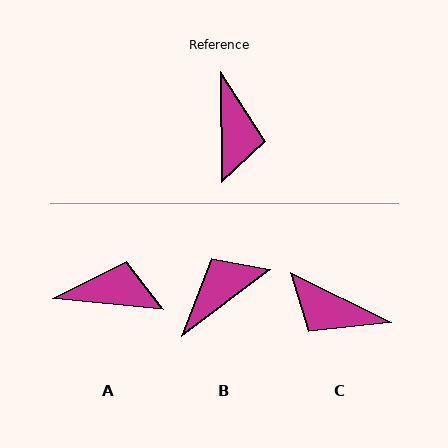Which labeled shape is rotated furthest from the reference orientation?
B, about 127 degrees away.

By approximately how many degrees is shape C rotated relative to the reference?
Approximately 116 degrees clockwise.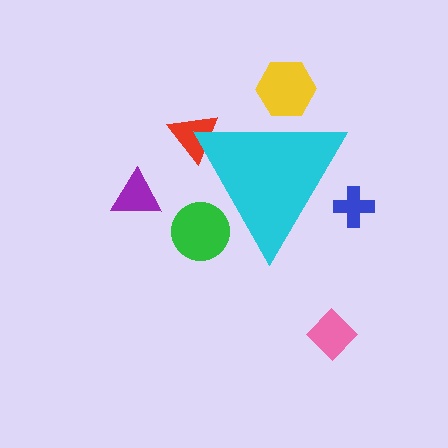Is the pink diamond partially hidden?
No, the pink diamond is fully visible.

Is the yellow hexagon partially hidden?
Yes, the yellow hexagon is partially hidden behind the cyan triangle.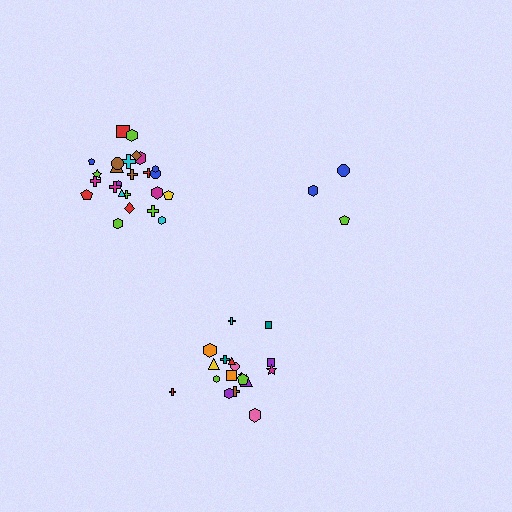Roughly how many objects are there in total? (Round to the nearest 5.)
Roughly 45 objects in total.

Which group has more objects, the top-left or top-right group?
The top-left group.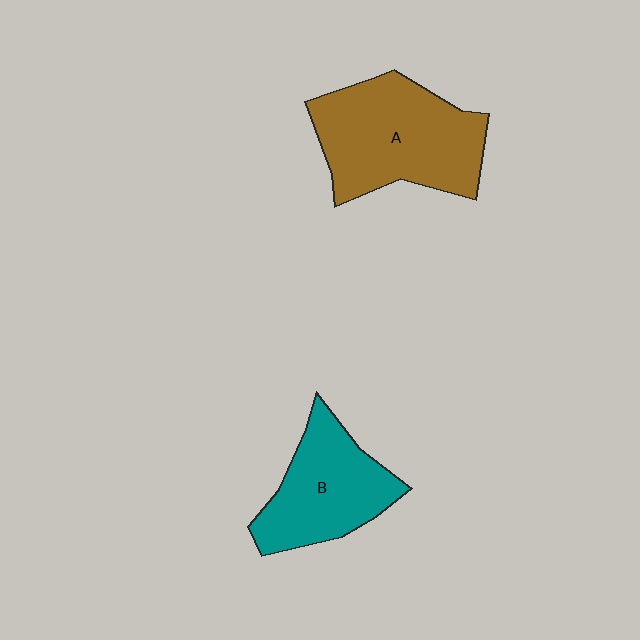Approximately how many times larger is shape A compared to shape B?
Approximately 1.3 times.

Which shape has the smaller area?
Shape B (teal).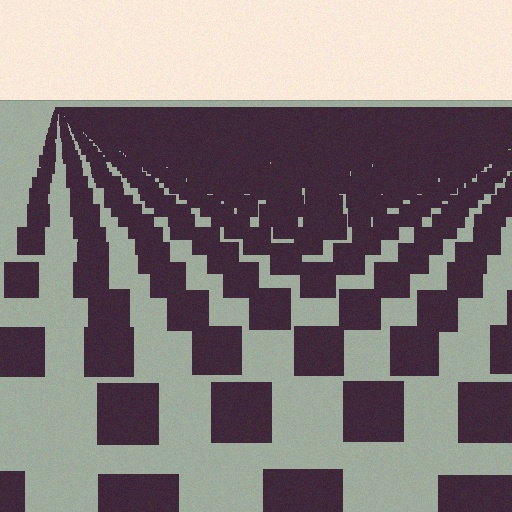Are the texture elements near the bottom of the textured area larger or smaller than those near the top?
Larger. Near the bottom, elements are closer to the viewer and appear at a bigger on-screen size.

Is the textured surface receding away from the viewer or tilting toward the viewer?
The surface is receding away from the viewer. Texture elements get smaller and denser toward the top.